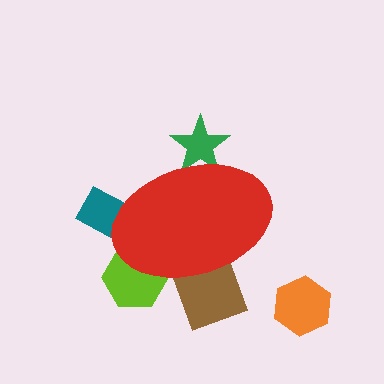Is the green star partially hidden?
Yes, the green star is partially hidden behind the red ellipse.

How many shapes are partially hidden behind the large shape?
4 shapes are partially hidden.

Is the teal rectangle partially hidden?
Yes, the teal rectangle is partially hidden behind the red ellipse.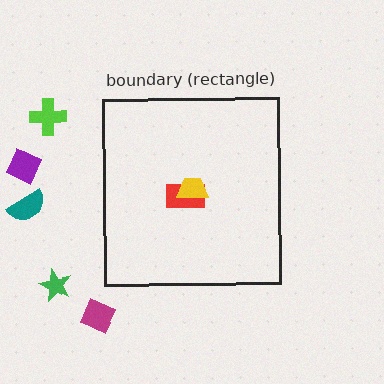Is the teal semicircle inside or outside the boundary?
Outside.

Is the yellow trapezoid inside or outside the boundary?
Inside.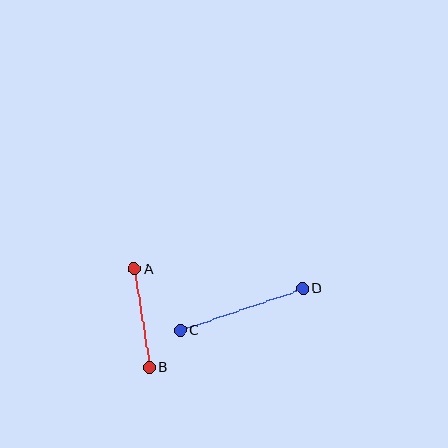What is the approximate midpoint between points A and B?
The midpoint is at approximately (142, 318) pixels.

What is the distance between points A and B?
The distance is approximately 99 pixels.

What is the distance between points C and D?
The distance is approximately 129 pixels.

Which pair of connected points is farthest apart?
Points C and D are farthest apart.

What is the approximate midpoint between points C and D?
The midpoint is at approximately (241, 309) pixels.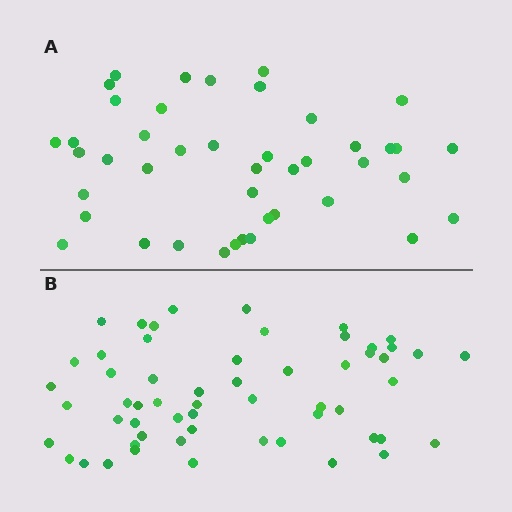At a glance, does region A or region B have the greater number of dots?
Region B (the bottom region) has more dots.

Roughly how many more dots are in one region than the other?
Region B has approximately 15 more dots than region A.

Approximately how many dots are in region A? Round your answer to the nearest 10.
About 40 dots. (The exact count is 43, which rounds to 40.)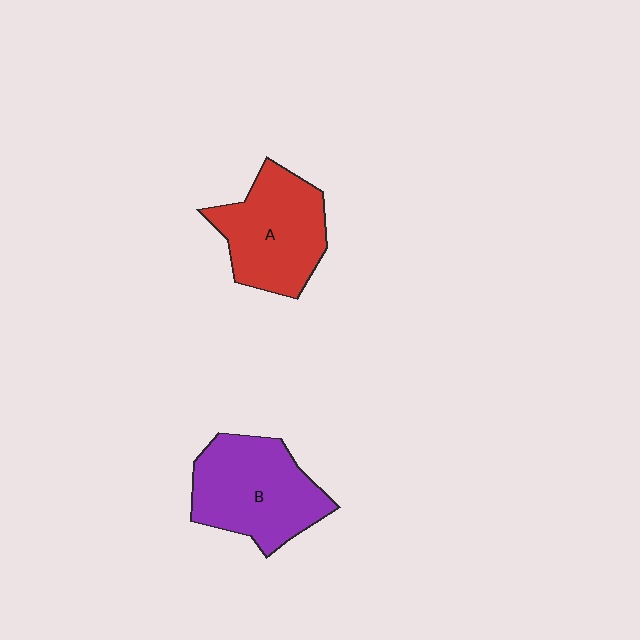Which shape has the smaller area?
Shape A (red).